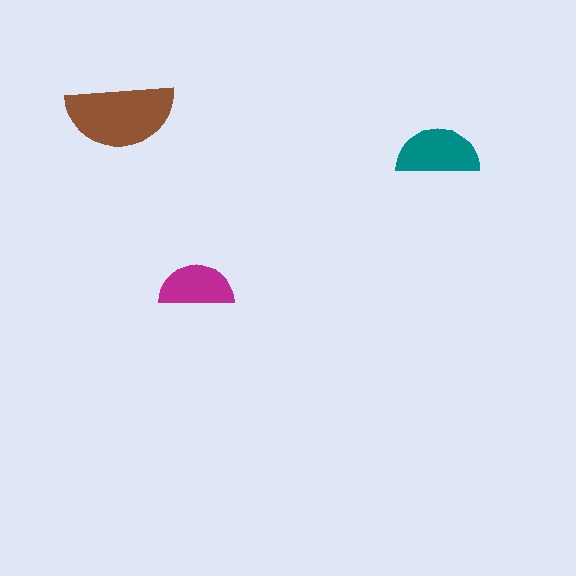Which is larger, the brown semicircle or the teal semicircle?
The brown one.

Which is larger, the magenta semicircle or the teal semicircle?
The teal one.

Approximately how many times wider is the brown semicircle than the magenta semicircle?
About 1.5 times wider.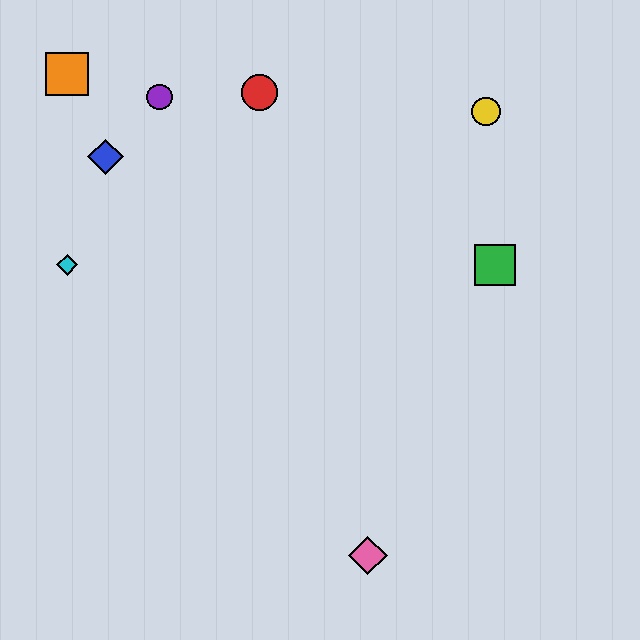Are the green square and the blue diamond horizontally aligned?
No, the green square is at y≈265 and the blue diamond is at y≈157.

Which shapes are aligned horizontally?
The green square, the cyan diamond are aligned horizontally.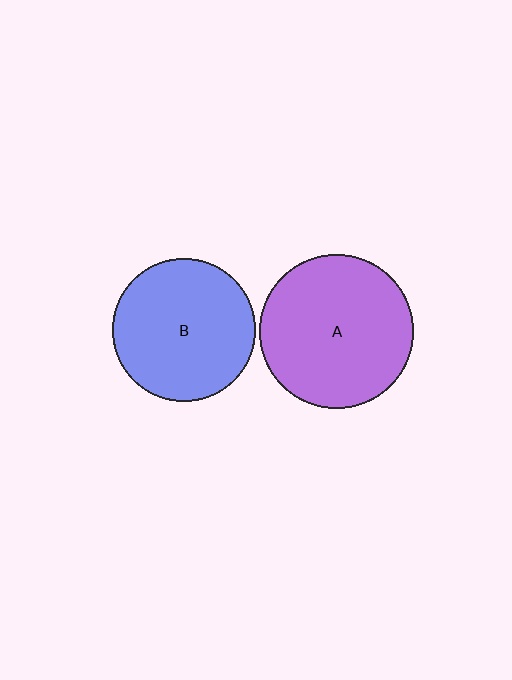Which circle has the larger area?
Circle A (purple).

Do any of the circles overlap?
No, none of the circles overlap.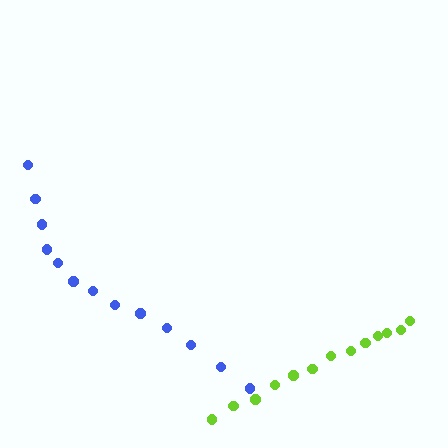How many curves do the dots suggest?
There are 2 distinct paths.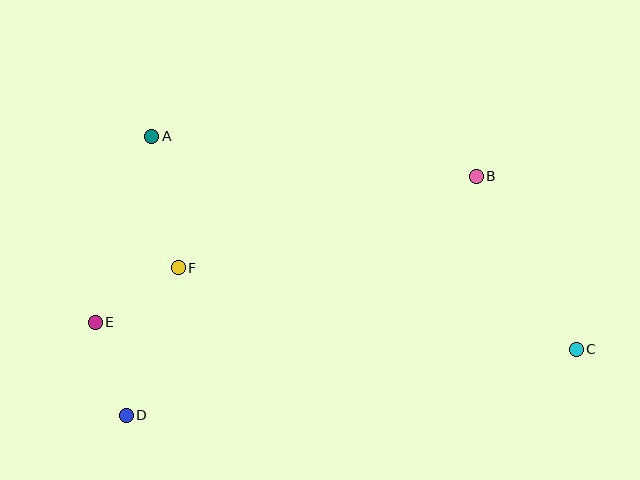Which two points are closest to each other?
Points D and E are closest to each other.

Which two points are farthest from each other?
Points C and E are farthest from each other.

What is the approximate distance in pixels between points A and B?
The distance between A and B is approximately 327 pixels.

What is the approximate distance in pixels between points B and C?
The distance between B and C is approximately 199 pixels.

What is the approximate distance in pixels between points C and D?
The distance between C and D is approximately 455 pixels.